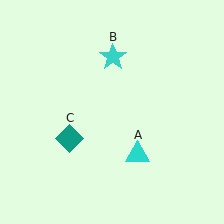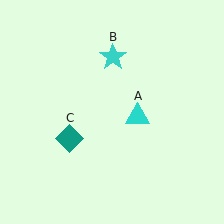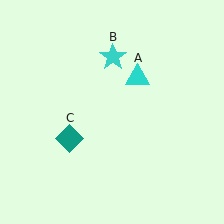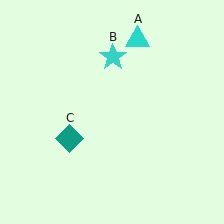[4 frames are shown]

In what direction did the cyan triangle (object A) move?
The cyan triangle (object A) moved up.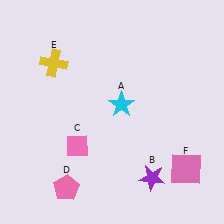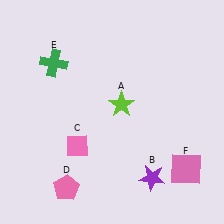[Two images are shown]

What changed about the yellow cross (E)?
In Image 1, E is yellow. In Image 2, it changed to green.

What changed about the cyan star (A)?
In Image 1, A is cyan. In Image 2, it changed to lime.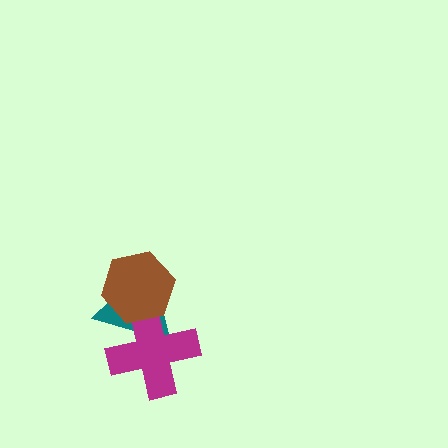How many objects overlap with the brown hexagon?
2 objects overlap with the brown hexagon.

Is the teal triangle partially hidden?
Yes, it is partially covered by another shape.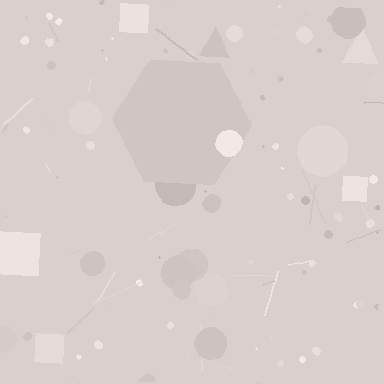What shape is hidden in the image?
A hexagon is hidden in the image.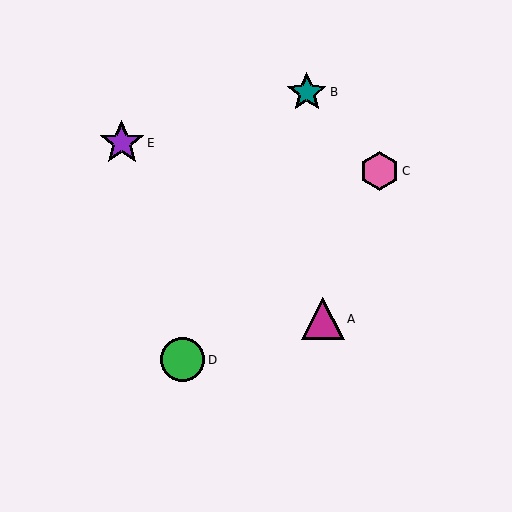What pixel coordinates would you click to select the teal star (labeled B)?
Click at (307, 92) to select the teal star B.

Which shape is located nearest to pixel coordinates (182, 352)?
The green circle (labeled D) at (183, 360) is nearest to that location.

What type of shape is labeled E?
Shape E is a purple star.